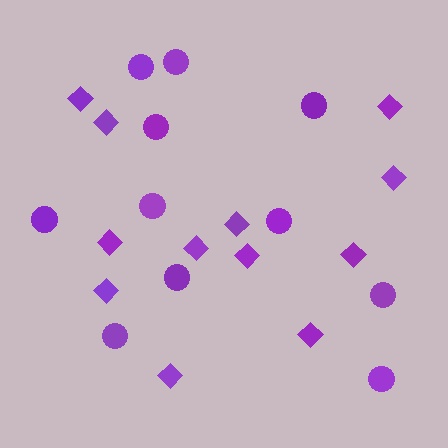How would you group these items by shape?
There are 2 groups: one group of diamonds (12) and one group of circles (11).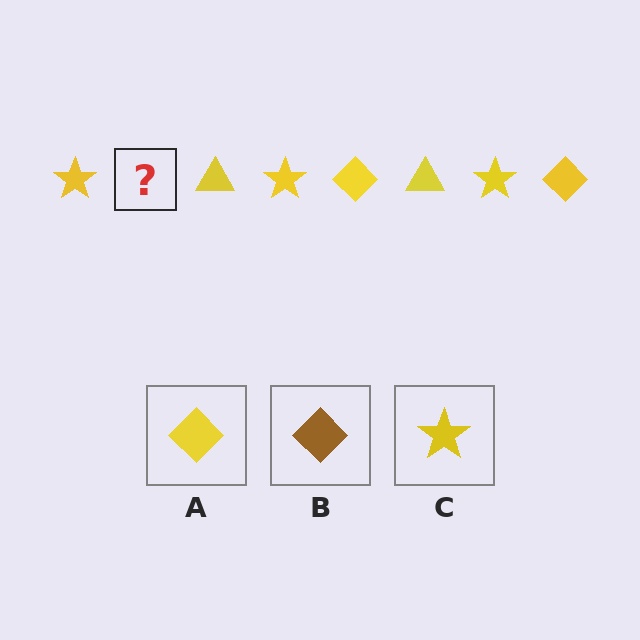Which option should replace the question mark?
Option A.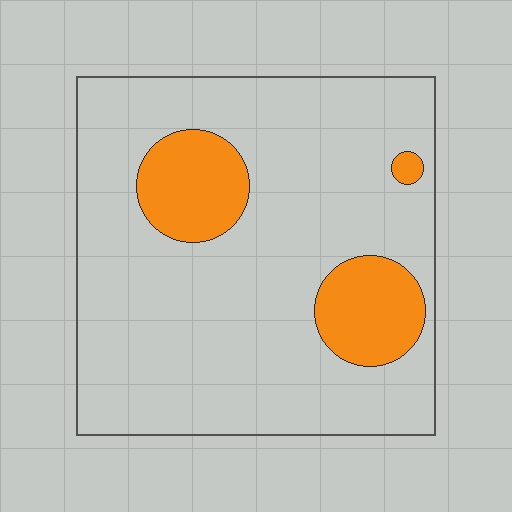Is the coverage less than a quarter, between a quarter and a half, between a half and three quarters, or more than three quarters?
Less than a quarter.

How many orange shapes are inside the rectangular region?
3.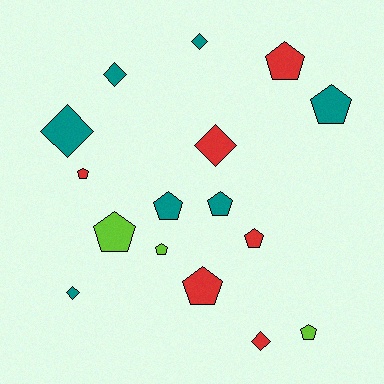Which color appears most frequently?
Teal, with 7 objects.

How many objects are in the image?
There are 16 objects.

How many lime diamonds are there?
There are no lime diamonds.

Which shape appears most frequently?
Pentagon, with 10 objects.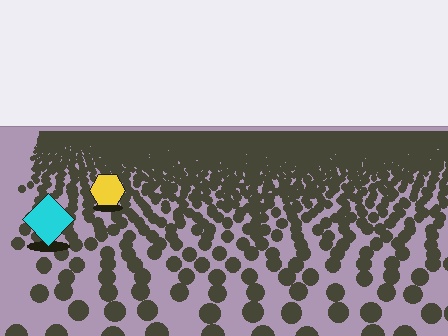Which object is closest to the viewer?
The cyan diamond is closest. The texture marks near it are larger and more spread out.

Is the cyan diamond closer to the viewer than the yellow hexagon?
Yes. The cyan diamond is closer — you can tell from the texture gradient: the ground texture is coarser near it.